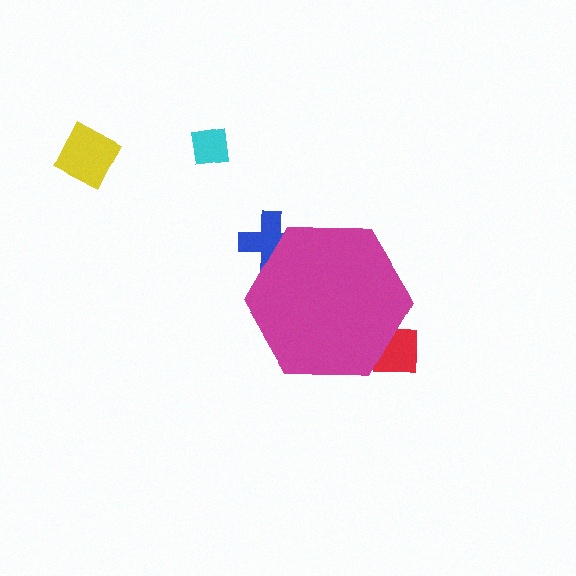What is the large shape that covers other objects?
A magenta hexagon.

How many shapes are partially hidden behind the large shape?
2 shapes are partially hidden.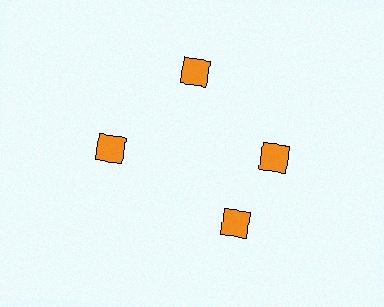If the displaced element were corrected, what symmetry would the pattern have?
It would have 4-fold rotational symmetry — the pattern would map onto itself every 90 degrees.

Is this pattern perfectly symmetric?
No. The 4 orange diamonds are arranged in a ring, but one element near the 6 o'clock position is rotated out of alignment along the ring, breaking the 4-fold rotational symmetry.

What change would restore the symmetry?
The symmetry would be restored by rotating it back into even spacing with its neighbors so that all 4 diamonds sit at equal angles and equal distance from the center.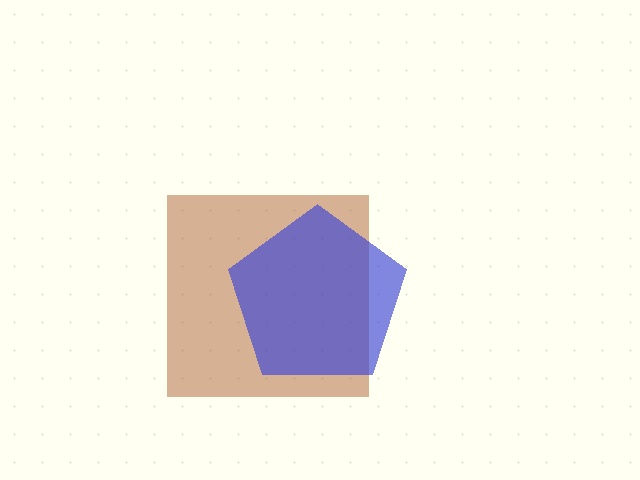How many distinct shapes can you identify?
There are 2 distinct shapes: a brown square, a blue pentagon.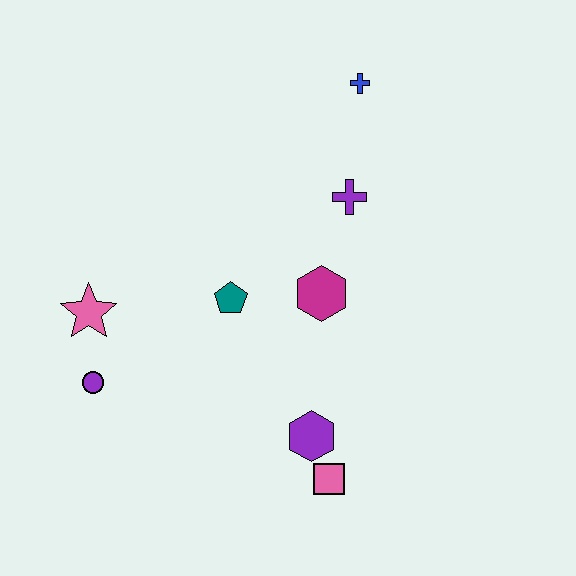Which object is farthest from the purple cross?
The purple circle is farthest from the purple cross.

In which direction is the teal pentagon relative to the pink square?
The teal pentagon is above the pink square.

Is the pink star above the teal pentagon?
No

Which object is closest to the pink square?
The purple hexagon is closest to the pink square.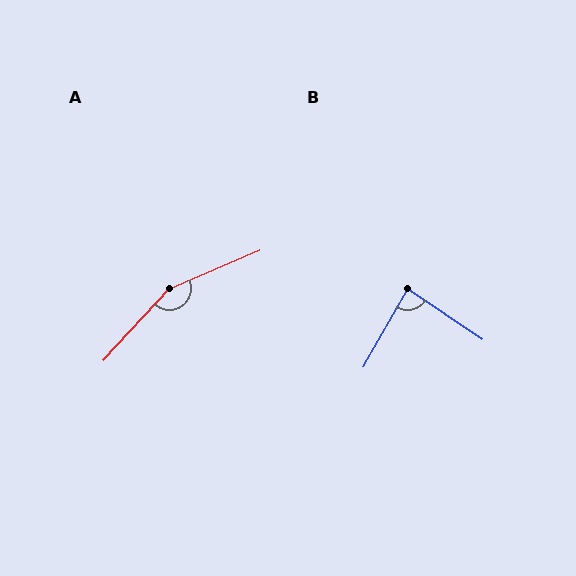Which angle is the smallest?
B, at approximately 86 degrees.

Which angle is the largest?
A, at approximately 156 degrees.